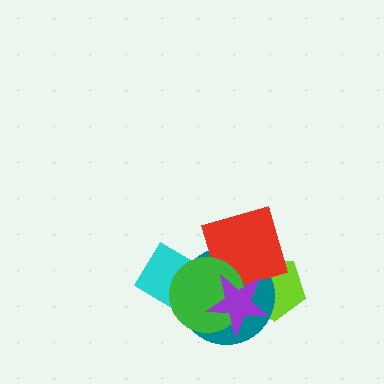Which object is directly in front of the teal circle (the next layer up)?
The cyan rectangle is directly in front of the teal circle.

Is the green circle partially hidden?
Yes, it is partially covered by another shape.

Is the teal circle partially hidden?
Yes, it is partially covered by another shape.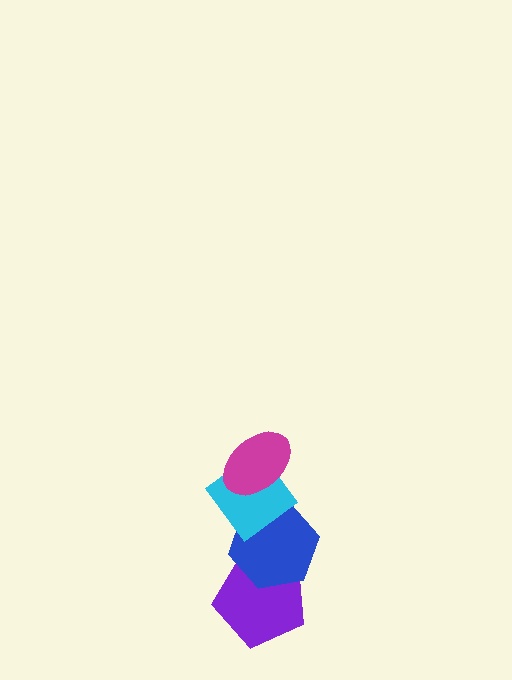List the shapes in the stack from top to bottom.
From top to bottom: the magenta ellipse, the cyan diamond, the blue hexagon, the purple pentagon.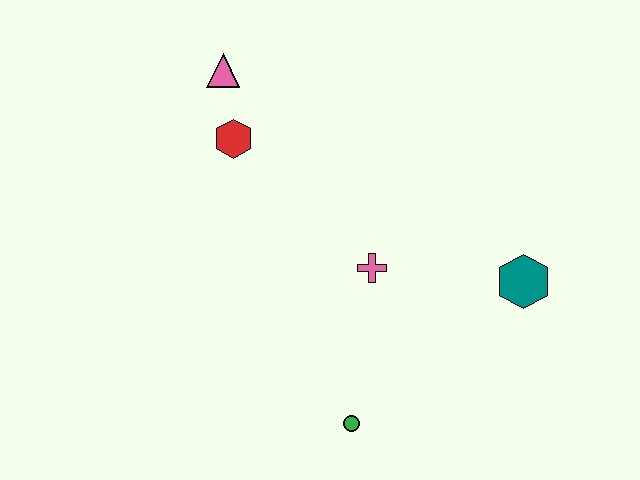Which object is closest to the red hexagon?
The pink triangle is closest to the red hexagon.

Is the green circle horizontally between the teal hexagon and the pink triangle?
Yes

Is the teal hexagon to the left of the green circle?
No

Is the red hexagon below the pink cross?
No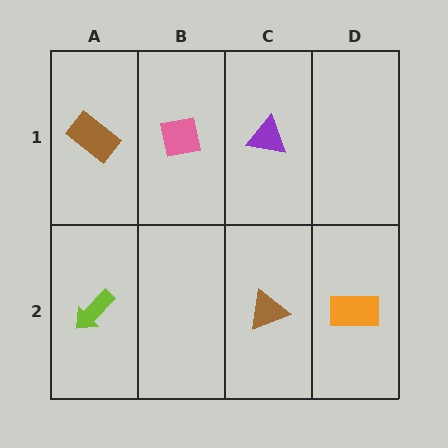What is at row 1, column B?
A pink square.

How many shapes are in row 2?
3 shapes.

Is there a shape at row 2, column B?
No, that cell is empty.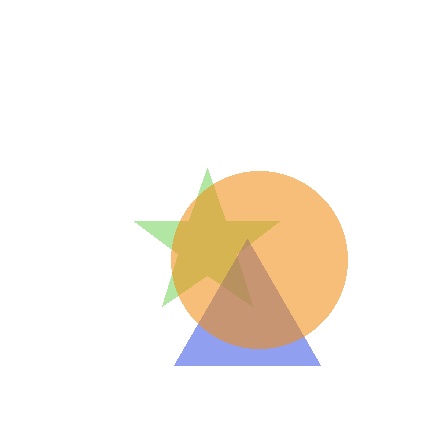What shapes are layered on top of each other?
The layered shapes are: a lime star, a blue triangle, an orange circle.